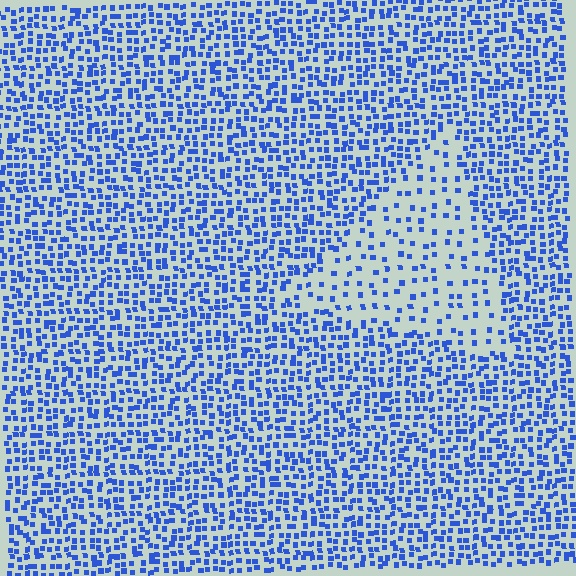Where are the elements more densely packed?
The elements are more densely packed outside the triangle boundary.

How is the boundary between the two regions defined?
The boundary is defined by a change in element density (approximately 2.4x ratio). All elements are the same color, size, and shape.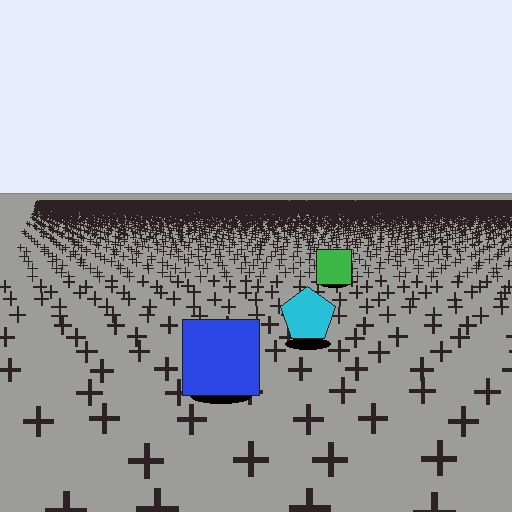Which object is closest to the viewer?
The blue square is closest. The texture marks near it are larger and more spread out.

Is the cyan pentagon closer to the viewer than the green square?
Yes. The cyan pentagon is closer — you can tell from the texture gradient: the ground texture is coarser near it.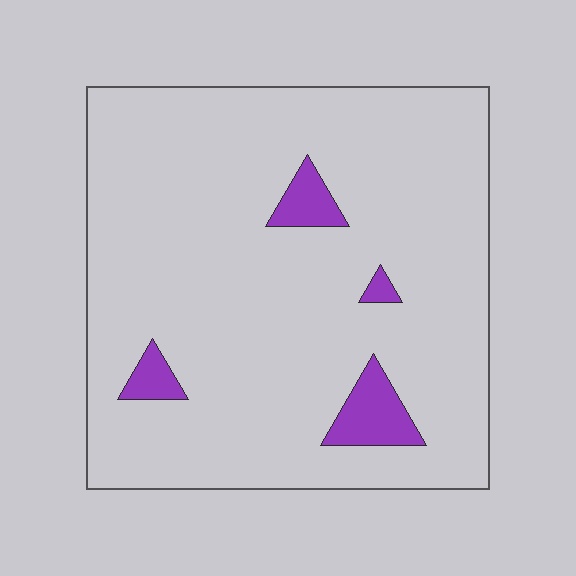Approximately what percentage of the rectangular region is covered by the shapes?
Approximately 5%.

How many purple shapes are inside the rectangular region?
4.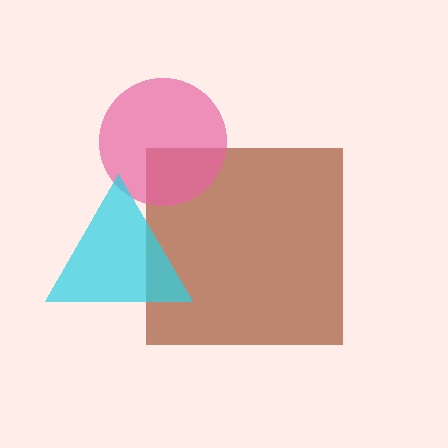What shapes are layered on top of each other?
The layered shapes are: a brown square, a pink circle, a cyan triangle.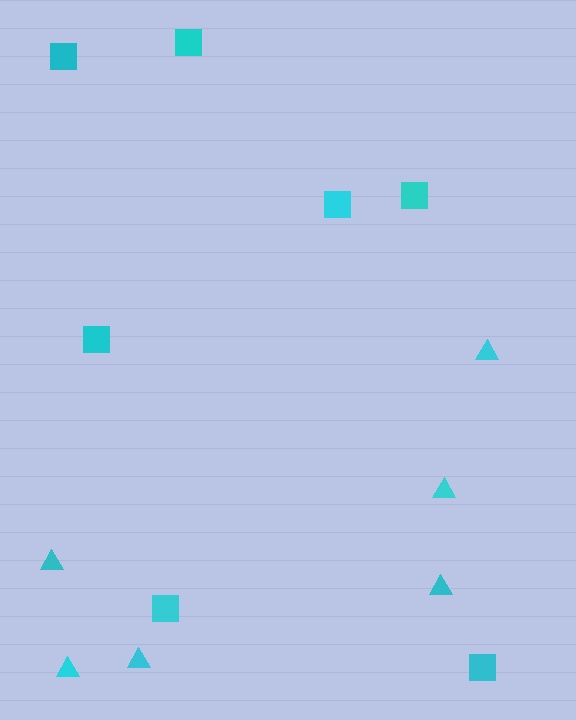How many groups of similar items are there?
There are 2 groups: one group of squares (7) and one group of triangles (6).